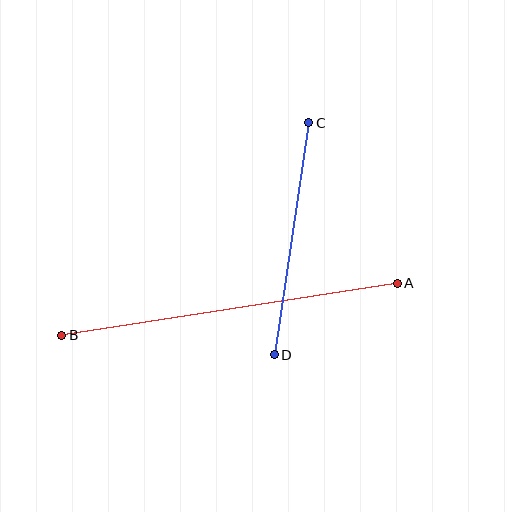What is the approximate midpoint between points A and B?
The midpoint is at approximately (230, 309) pixels.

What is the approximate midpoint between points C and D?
The midpoint is at approximately (292, 239) pixels.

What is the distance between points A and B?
The distance is approximately 340 pixels.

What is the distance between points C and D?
The distance is approximately 235 pixels.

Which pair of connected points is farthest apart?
Points A and B are farthest apart.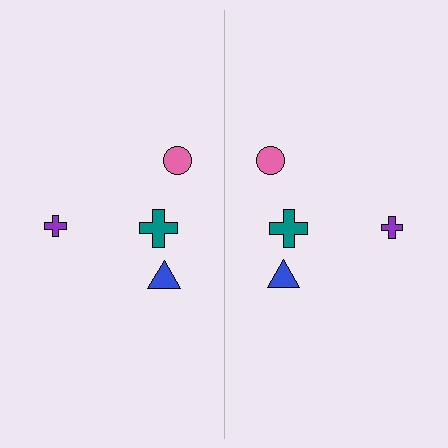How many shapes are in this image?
There are 8 shapes in this image.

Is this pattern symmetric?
Yes, this pattern has bilateral (reflection) symmetry.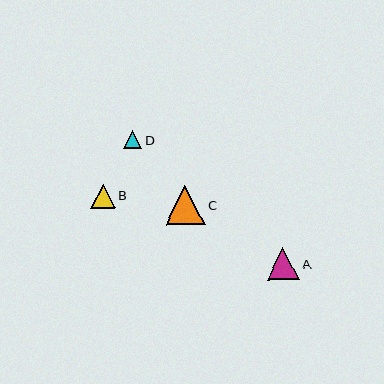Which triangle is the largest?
Triangle C is the largest with a size of approximately 39 pixels.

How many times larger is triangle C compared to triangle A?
Triangle C is approximately 1.2 times the size of triangle A.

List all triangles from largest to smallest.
From largest to smallest: C, A, B, D.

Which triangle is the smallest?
Triangle D is the smallest with a size of approximately 18 pixels.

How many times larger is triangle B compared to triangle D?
Triangle B is approximately 1.3 times the size of triangle D.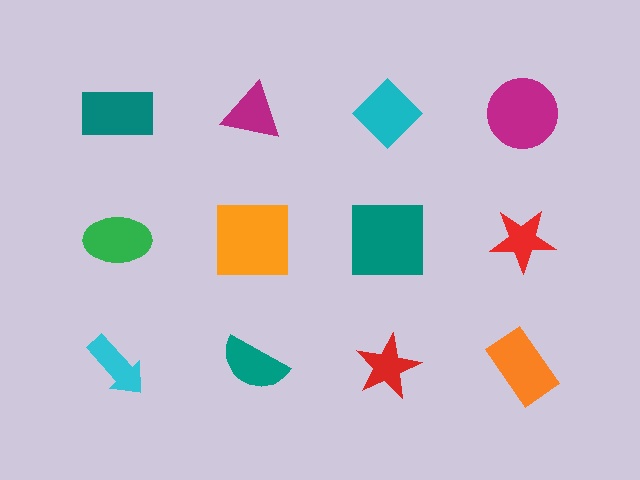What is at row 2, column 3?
A teal square.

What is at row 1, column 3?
A cyan diamond.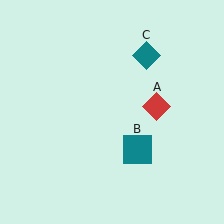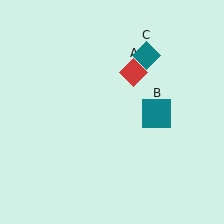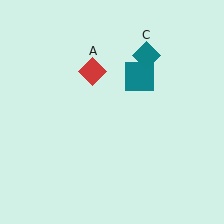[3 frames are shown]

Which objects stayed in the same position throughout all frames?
Teal diamond (object C) remained stationary.